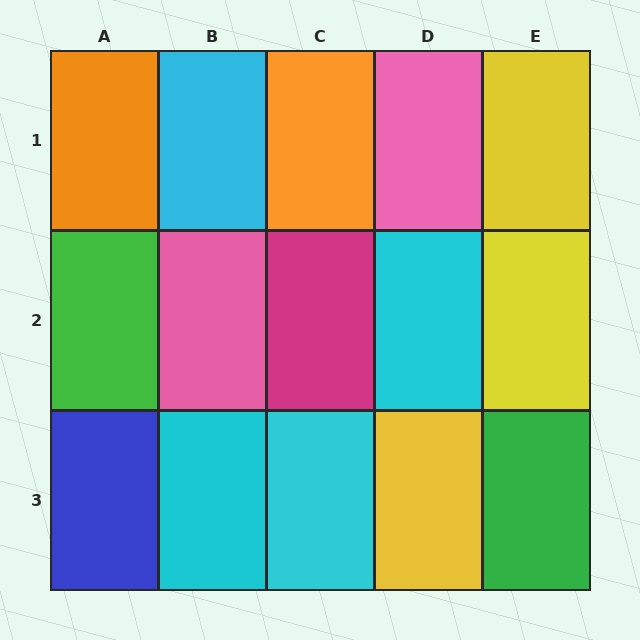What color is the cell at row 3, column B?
Cyan.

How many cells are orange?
2 cells are orange.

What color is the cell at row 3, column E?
Green.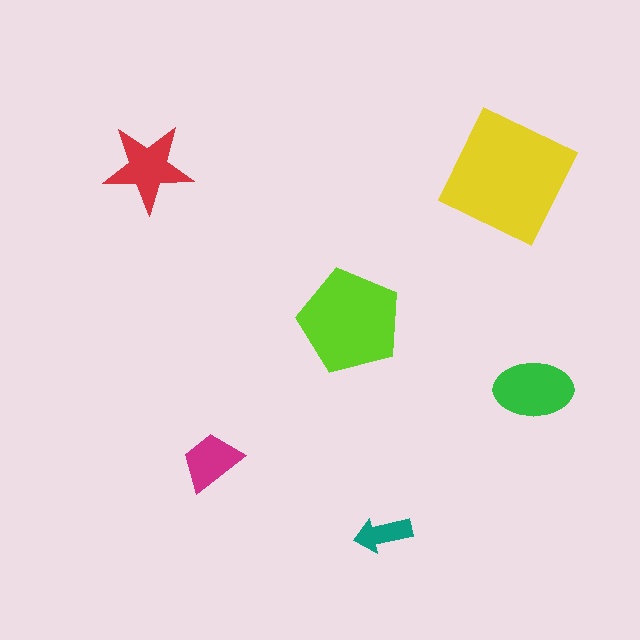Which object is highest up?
The red star is topmost.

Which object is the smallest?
The teal arrow.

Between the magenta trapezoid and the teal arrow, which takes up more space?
The magenta trapezoid.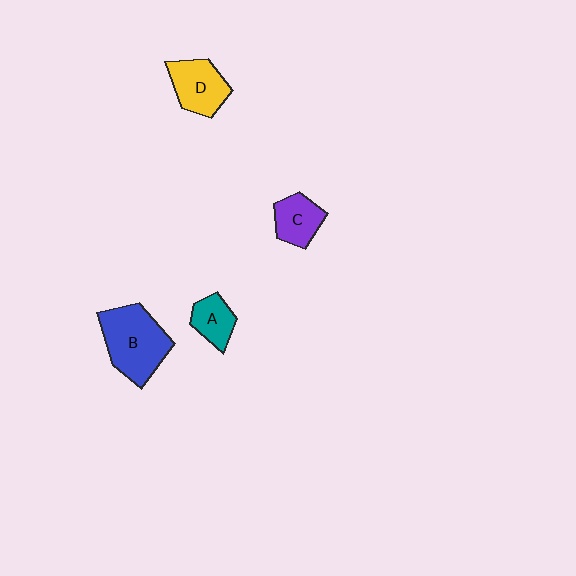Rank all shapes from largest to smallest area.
From largest to smallest: B (blue), D (yellow), C (purple), A (teal).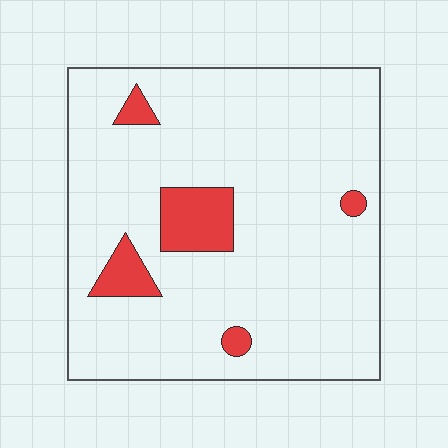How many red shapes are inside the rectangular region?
5.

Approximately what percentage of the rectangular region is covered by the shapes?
Approximately 10%.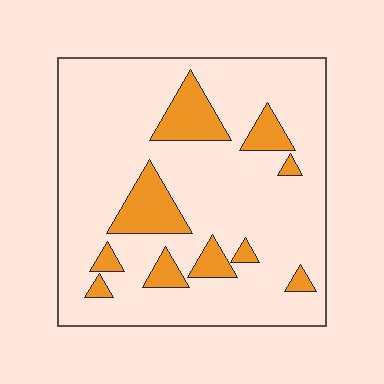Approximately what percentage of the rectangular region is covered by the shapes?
Approximately 15%.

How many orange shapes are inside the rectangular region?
10.